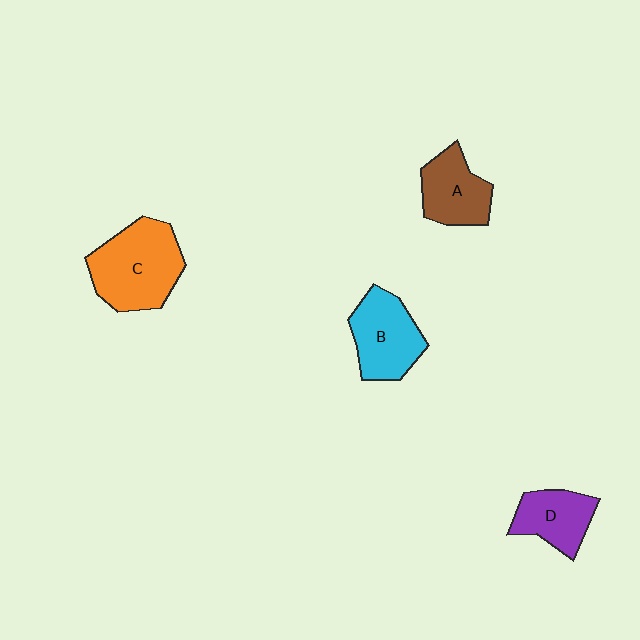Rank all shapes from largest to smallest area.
From largest to smallest: C (orange), B (cyan), A (brown), D (purple).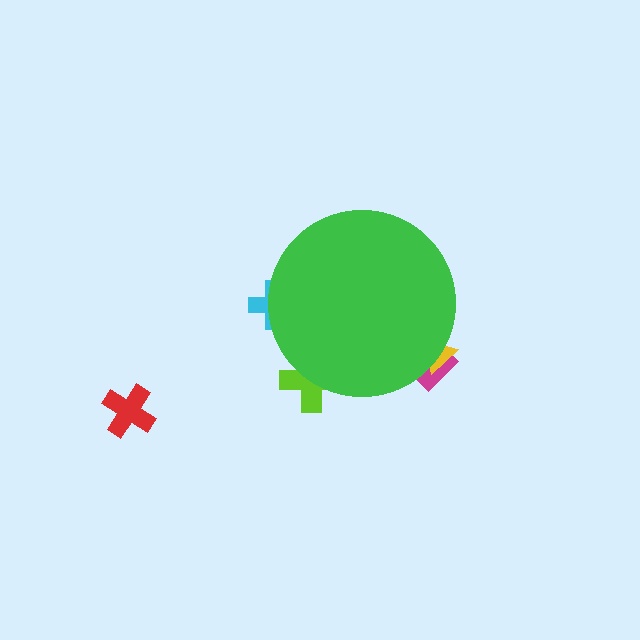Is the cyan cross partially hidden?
Yes, the cyan cross is partially hidden behind the green circle.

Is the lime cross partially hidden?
Yes, the lime cross is partially hidden behind the green circle.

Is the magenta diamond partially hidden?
Yes, the magenta diamond is partially hidden behind the green circle.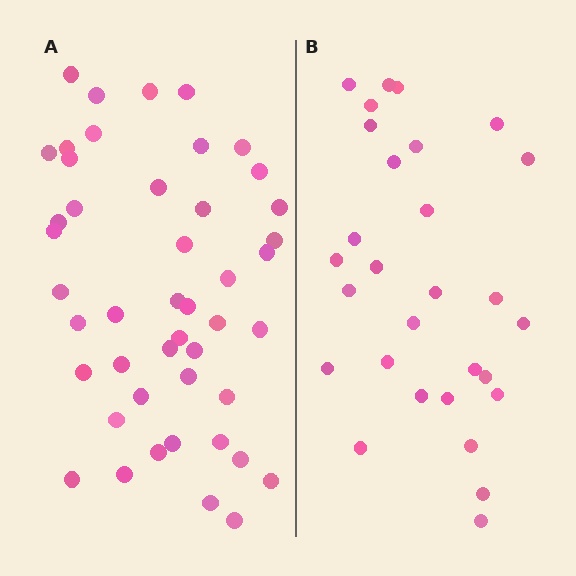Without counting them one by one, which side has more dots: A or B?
Region A (the left region) has more dots.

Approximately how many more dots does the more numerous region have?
Region A has approximately 15 more dots than region B.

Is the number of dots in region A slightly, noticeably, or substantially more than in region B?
Region A has substantially more. The ratio is roughly 1.6 to 1.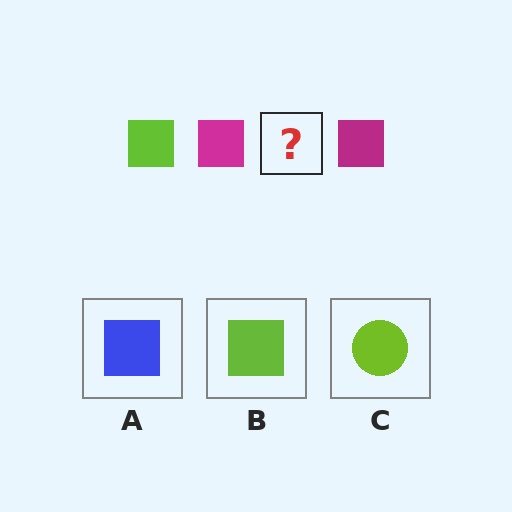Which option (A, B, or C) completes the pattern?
B.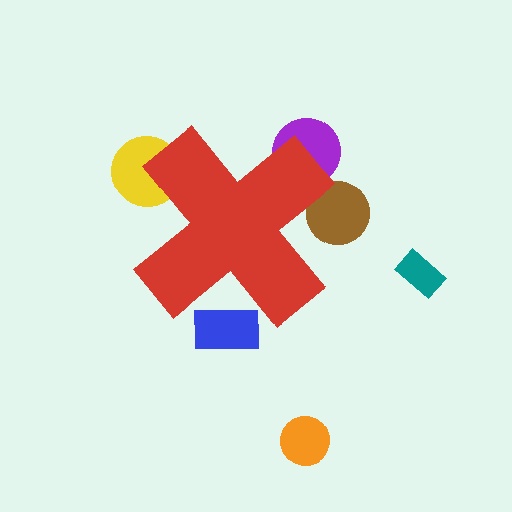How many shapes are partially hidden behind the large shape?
4 shapes are partially hidden.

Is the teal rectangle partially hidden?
No, the teal rectangle is fully visible.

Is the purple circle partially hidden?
Yes, the purple circle is partially hidden behind the red cross.